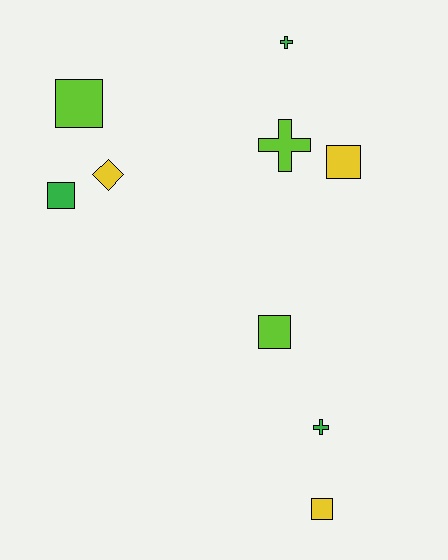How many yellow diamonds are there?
There is 1 yellow diamond.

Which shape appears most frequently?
Square, with 5 objects.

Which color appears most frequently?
Green, with 3 objects.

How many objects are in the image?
There are 9 objects.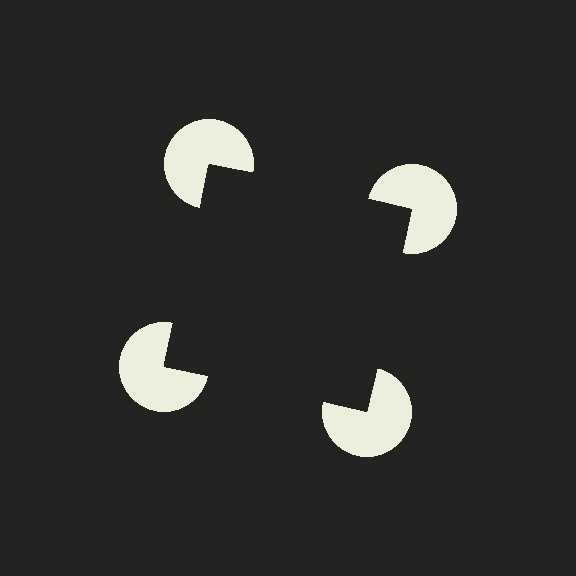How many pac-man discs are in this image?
There are 4 — one at each vertex of the illusory square.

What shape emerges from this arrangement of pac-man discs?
An illusory square — its edges are inferred from the aligned wedge cuts in the pac-man discs, not physically drawn.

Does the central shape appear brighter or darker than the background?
It typically appears slightly darker than the background, even though no actual brightness change is drawn.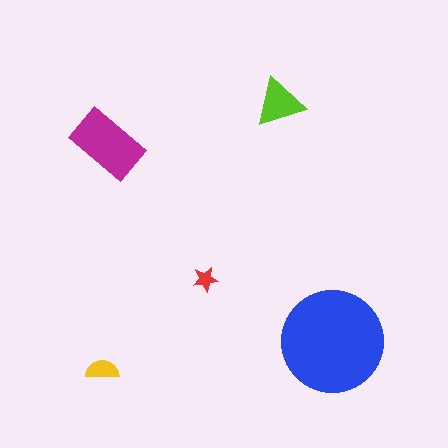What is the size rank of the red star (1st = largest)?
5th.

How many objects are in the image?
There are 5 objects in the image.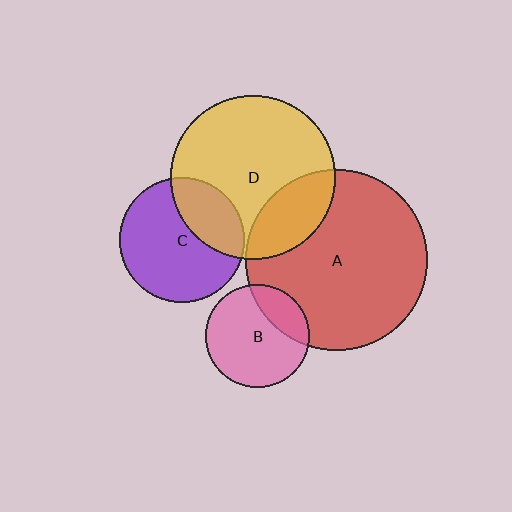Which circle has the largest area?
Circle A (red).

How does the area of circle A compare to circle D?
Approximately 1.2 times.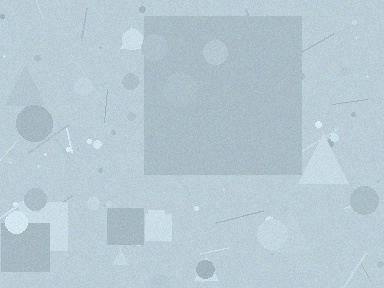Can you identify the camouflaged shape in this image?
The camouflaged shape is a square.